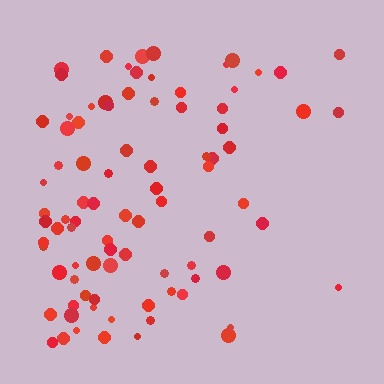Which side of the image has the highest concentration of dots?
The left.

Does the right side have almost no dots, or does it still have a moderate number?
Still a moderate number, just noticeably fewer than the left.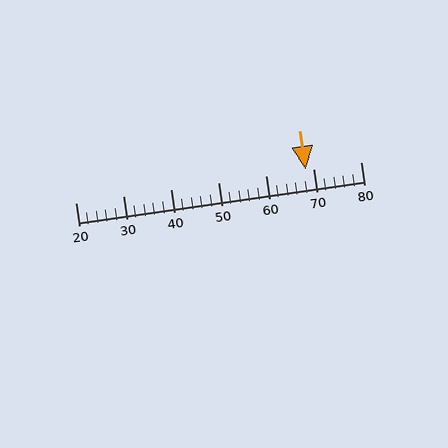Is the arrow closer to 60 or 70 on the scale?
The arrow is closer to 70.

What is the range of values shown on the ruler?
The ruler shows values from 20 to 80.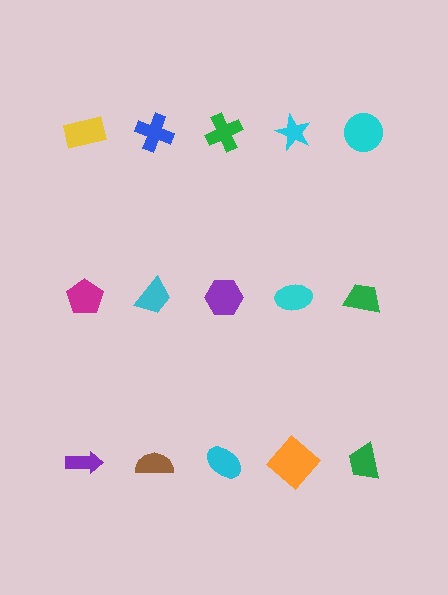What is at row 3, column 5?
A green trapezoid.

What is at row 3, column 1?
A purple arrow.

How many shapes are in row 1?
5 shapes.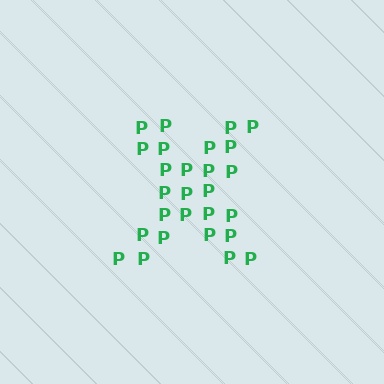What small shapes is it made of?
It is made of small letter P's.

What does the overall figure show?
The overall figure shows the letter X.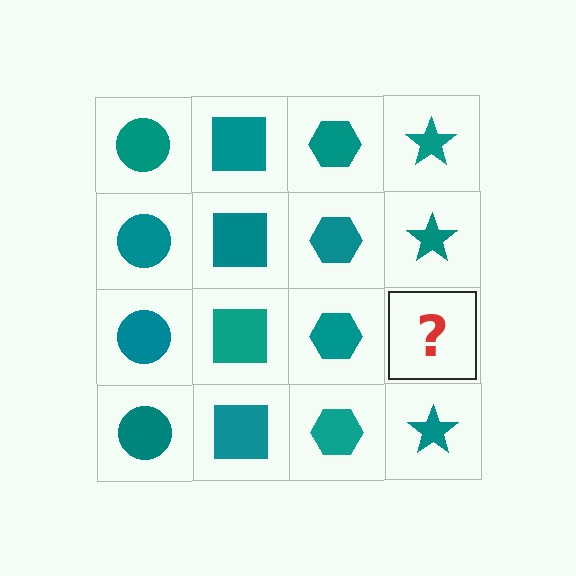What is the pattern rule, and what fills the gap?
The rule is that each column has a consistent shape. The gap should be filled with a teal star.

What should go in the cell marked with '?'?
The missing cell should contain a teal star.